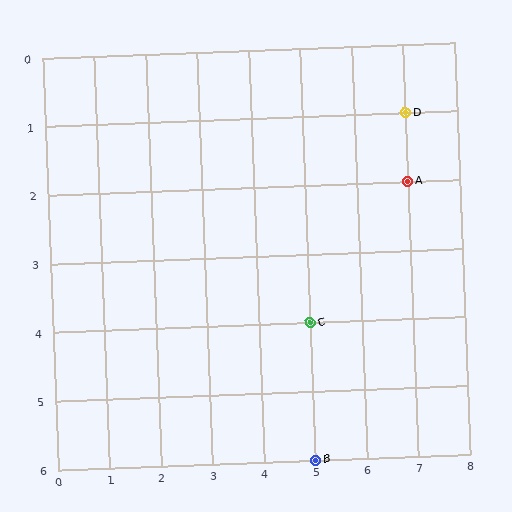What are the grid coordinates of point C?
Point C is at grid coordinates (5, 4).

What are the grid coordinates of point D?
Point D is at grid coordinates (7, 1).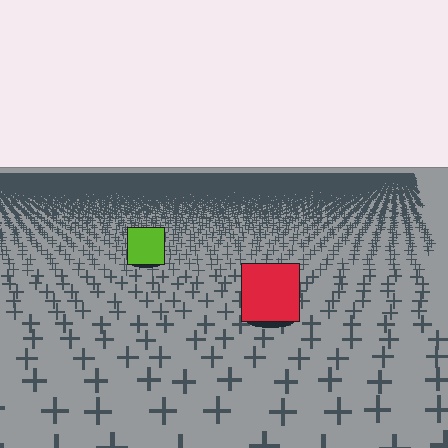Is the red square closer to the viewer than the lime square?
Yes. The red square is closer — you can tell from the texture gradient: the ground texture is coarser near it.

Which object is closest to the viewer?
The red square is closest. The texture marks near it are larger and more spread out.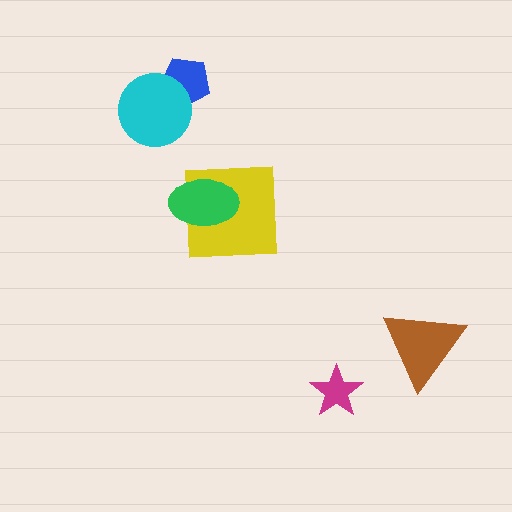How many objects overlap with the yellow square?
1 object overlaps with the yellow square.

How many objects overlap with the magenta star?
0 objects overlap with the magenta star.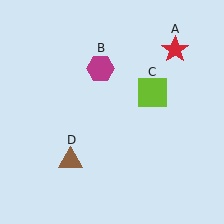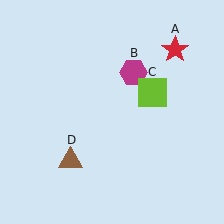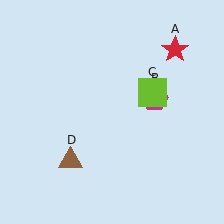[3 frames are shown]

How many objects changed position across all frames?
1 object changed position: magenta hexagon (object B).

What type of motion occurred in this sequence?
The magenta hexagon (object B) rotated clockwise around the center of the scene.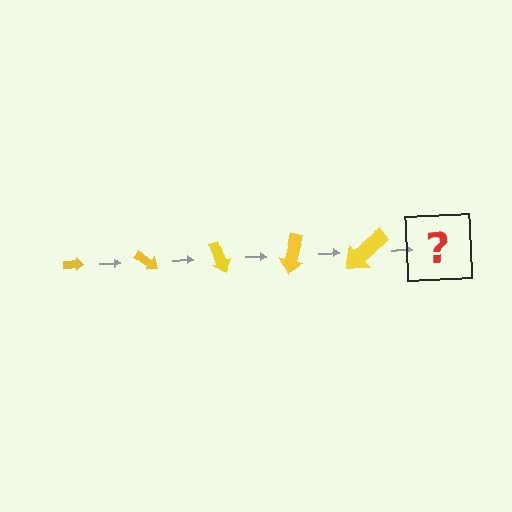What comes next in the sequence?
The next element should be an arrow, larger than the previous one and rotated 175 degrees from the start.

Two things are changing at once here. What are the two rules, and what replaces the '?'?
The two rules are that the arrow grows larger each step and it rotates 35 degrees each step. The '?' should be an arrow, larger than the previous one and rotated 175 degrees from the start.